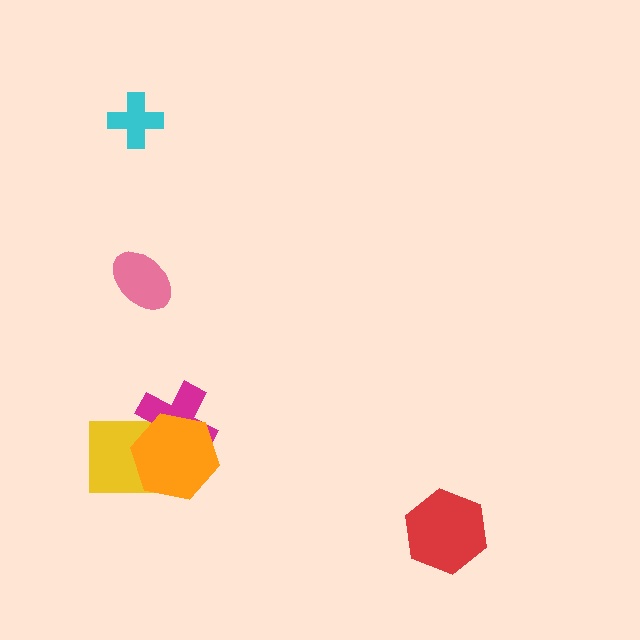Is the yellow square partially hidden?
Yes, it is partially covered by another shape.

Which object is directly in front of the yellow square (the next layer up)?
The magenta cross is directly in front of the yellow square.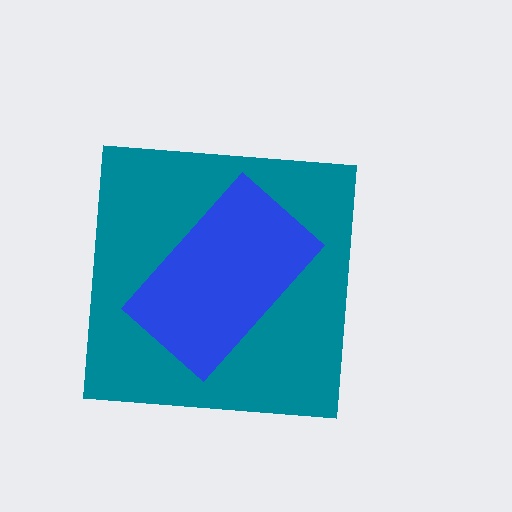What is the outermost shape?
The teal square.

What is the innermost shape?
The blue rectangle.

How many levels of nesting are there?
2.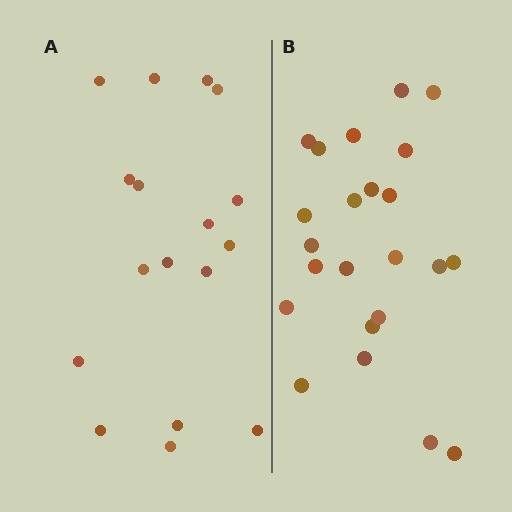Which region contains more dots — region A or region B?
Region B (the right region) has more dots.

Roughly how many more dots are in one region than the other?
Region B has about 6 more dots than region A.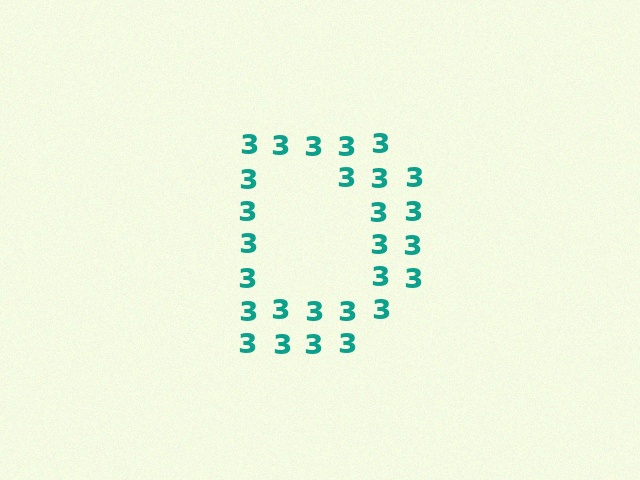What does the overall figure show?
The overall figure shows the letter D.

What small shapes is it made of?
It is made of small digit 3's.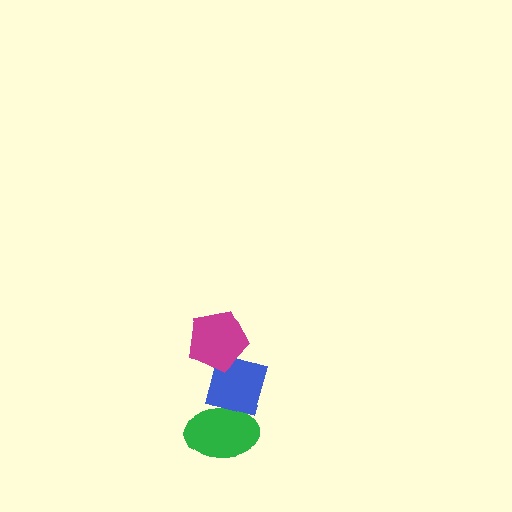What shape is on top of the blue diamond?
The magenta pentagon is on top of the blue diamond.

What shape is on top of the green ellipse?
The blue diamond is on top of the green ellipse.